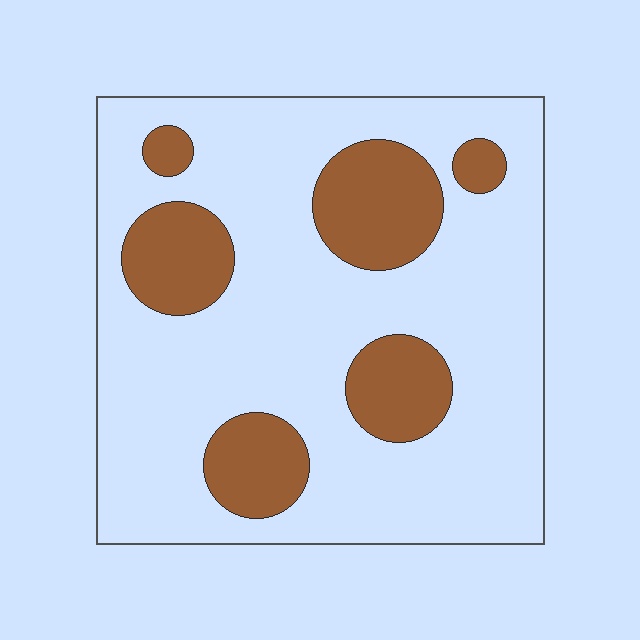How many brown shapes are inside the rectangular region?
6.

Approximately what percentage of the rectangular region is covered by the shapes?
Approximately 25%.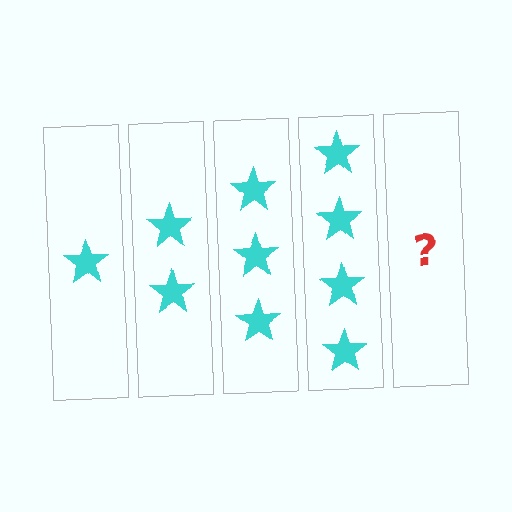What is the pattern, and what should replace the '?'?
The pattern is that each step adds one more star. The '?' should be 5 stars.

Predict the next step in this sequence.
The next step is 5 stars.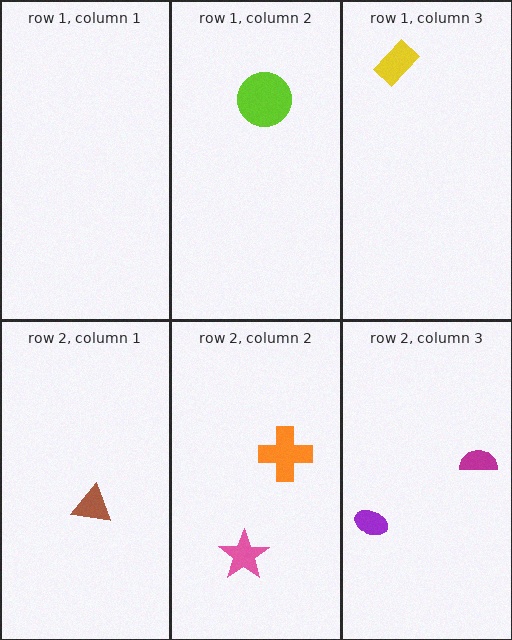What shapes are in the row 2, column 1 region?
The brown triangle.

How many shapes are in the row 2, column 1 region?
1.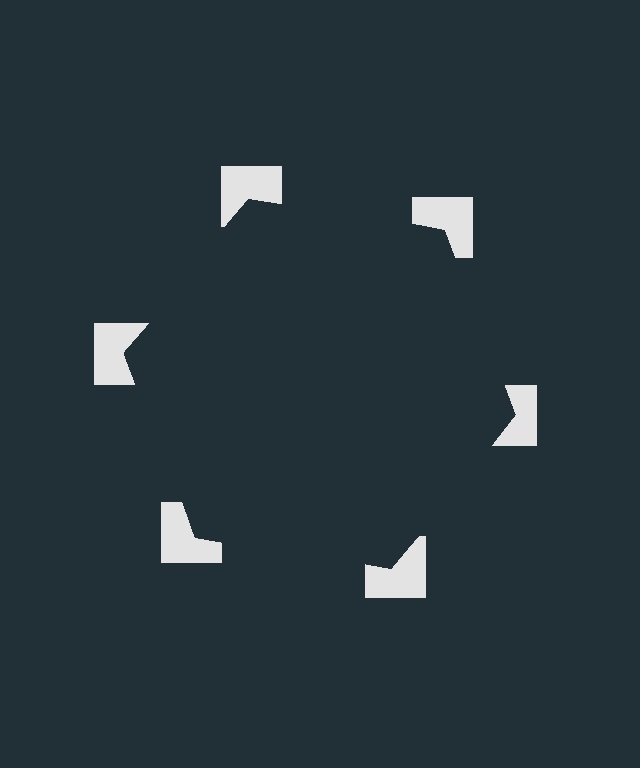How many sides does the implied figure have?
6 sides.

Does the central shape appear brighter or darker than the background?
It typically appears slightly darker than the background, even though no actual brightness change is drawn.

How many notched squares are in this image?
There are 6 — one at each vertex of the illusory hexagon.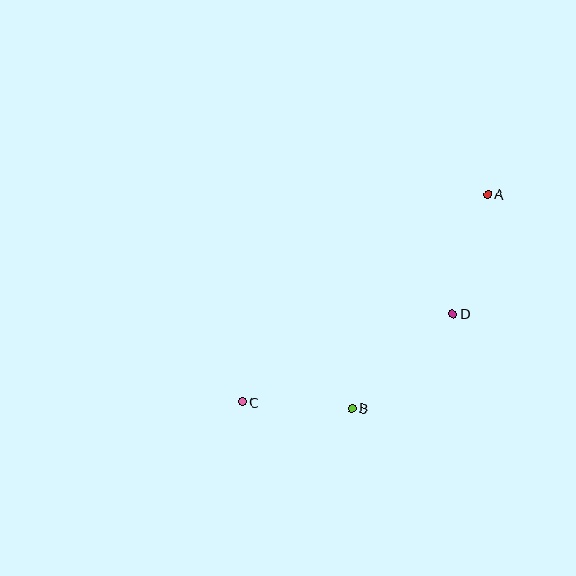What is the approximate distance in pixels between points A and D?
The distance between A and D is approximately 124 pixels.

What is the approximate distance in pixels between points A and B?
The distance between A and B is approximately 253 pixels.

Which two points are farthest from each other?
Points A and C are farthest from each other.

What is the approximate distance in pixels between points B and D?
The distance between B and D is approximately 138 pixels.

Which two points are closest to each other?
Points B and C are closest to each other.